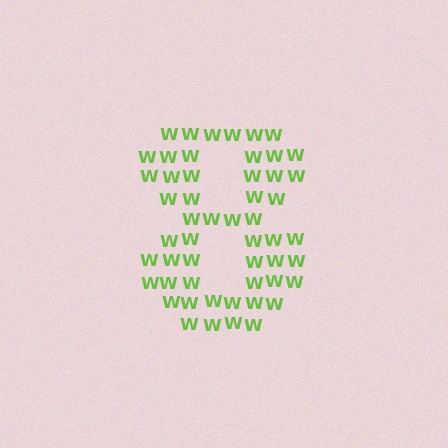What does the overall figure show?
The overall figure shows the digit 8.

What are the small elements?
The small elements are letter W's.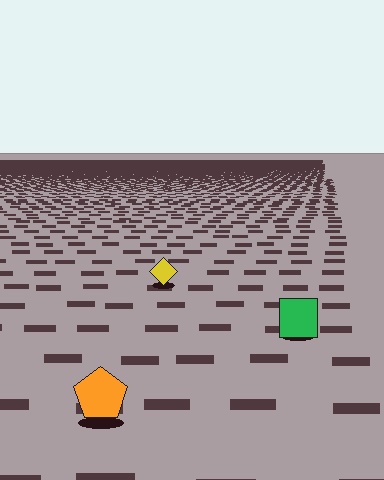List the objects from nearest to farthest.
From nearest to farthest: the orange pentagon, the green square, the yellow diamond.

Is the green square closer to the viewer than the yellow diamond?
Yes. The green square is closer — you can tell from the texture gradient: the ground texture is coarser near it.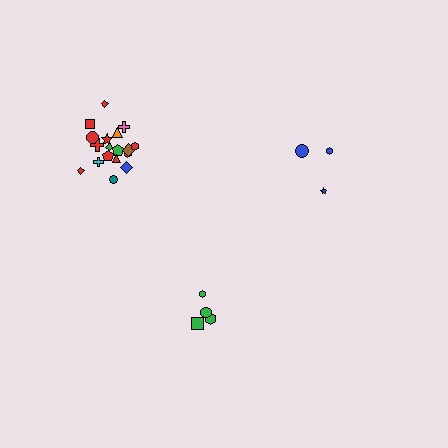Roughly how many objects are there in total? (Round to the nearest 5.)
Roughly 25 objects in total.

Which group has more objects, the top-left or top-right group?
The top-left group.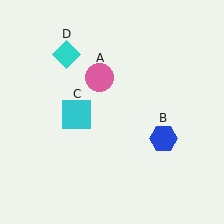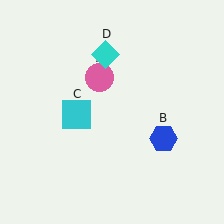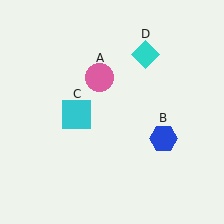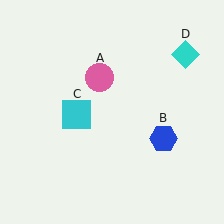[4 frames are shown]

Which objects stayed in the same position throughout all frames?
Pink circle (object A) and blue hexagon (object B) and cyan square (object C) remained stationary.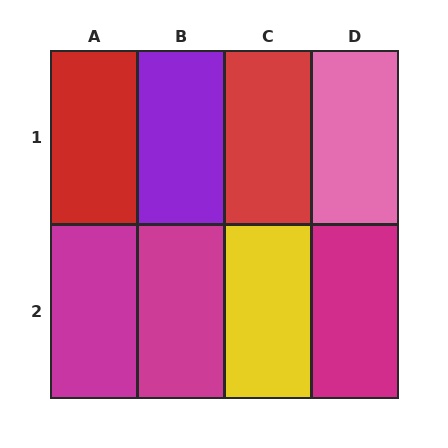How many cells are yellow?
1 cell is yellow.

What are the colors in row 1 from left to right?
Red, purple, red, pink.